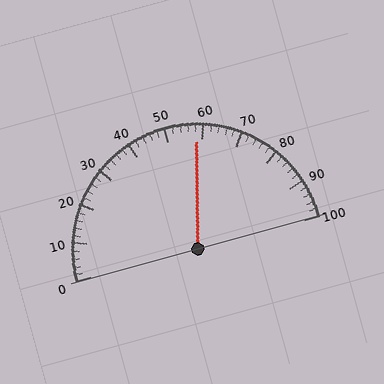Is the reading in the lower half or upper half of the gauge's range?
The reading is in the upper half of the range (0 to 100).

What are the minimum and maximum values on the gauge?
The gauge ranges from 0 to 100.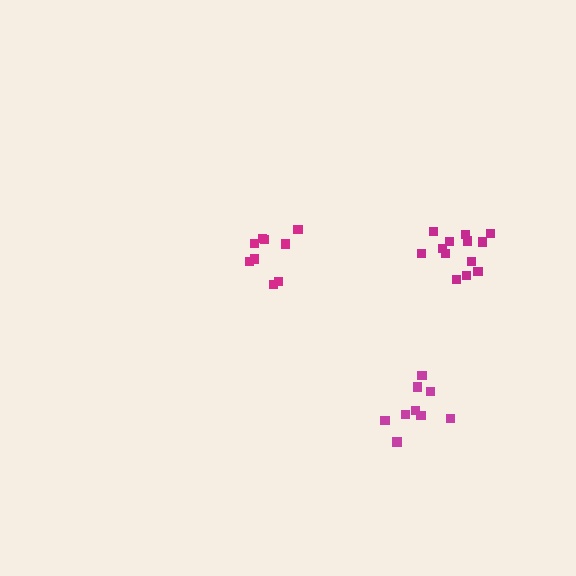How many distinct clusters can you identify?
There are 3 distinct clusters.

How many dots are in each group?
Group 1: 13 dots, Group 2: 10 dots, Group 3: 9 dots (32 total).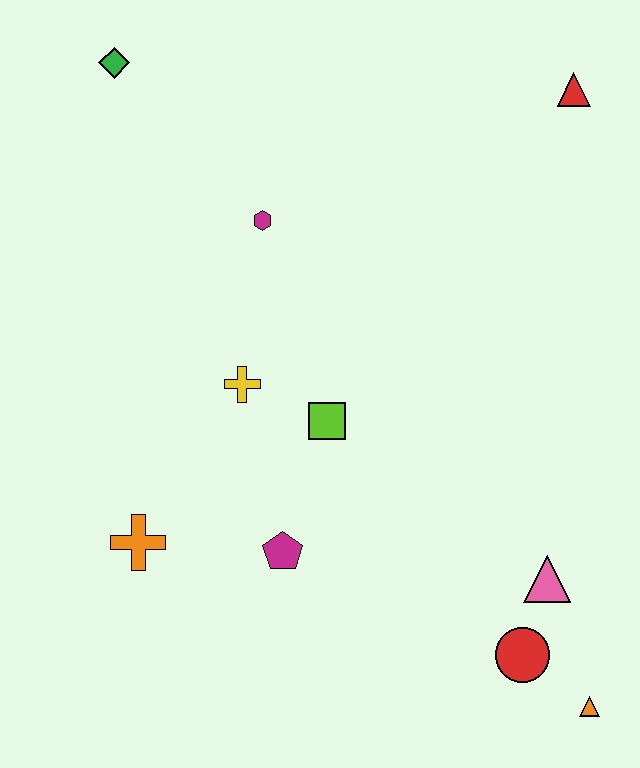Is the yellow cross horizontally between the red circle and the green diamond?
Yes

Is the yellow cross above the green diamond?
No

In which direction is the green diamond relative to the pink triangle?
The green diamond is above the pink triangle.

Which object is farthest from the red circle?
The green diamond is farthest from the red circle.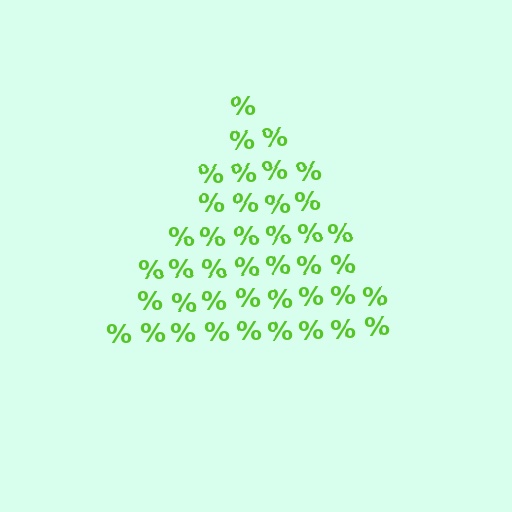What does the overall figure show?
The overall figure shows a triangle.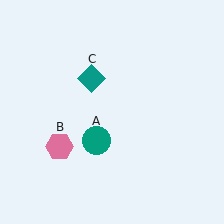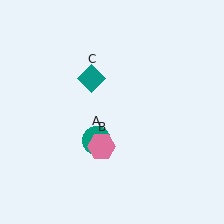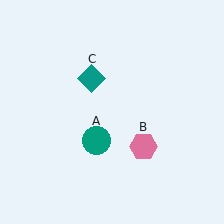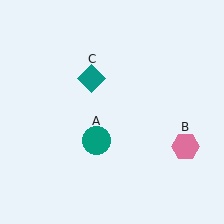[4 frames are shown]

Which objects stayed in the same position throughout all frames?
Teal circle (object A) and teal diamond (object C) remained stationary.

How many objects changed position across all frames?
1 object changed position: pink hexagon (object B).